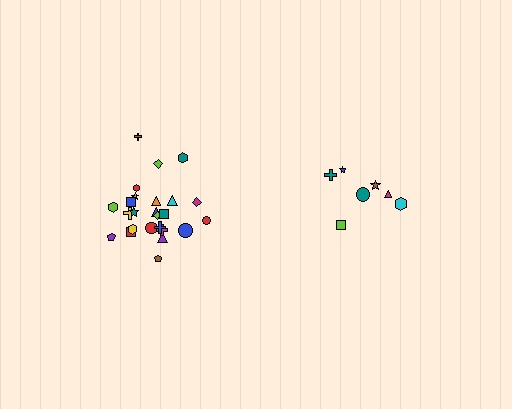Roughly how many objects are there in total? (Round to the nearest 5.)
Roughly 30 objects in total.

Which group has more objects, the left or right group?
The left group.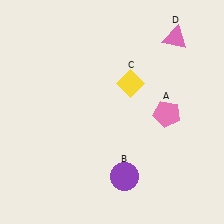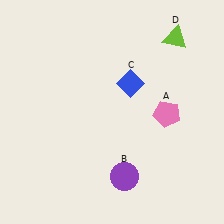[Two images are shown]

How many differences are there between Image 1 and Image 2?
There are 2 differences between the two images.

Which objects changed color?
C changed from yellow to blue. D changed from pink to lime.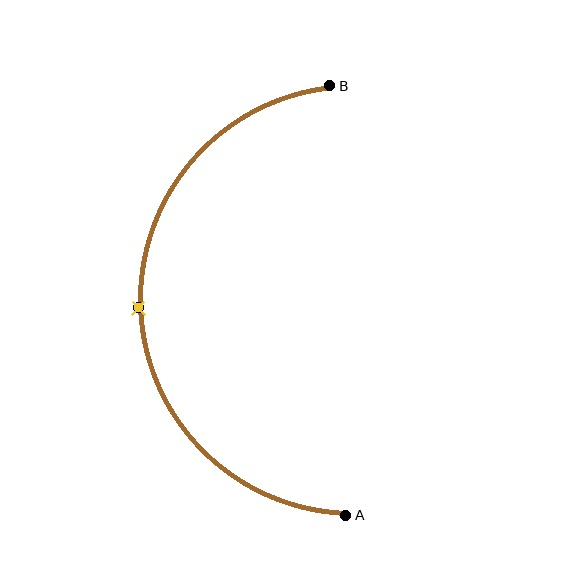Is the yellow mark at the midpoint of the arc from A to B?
Yes. The yellow mark lies on the arc at equal arc-length from both A and B — it is the arc midpoint.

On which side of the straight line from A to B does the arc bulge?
The arc bulges to the left of the straight line connecting A and B.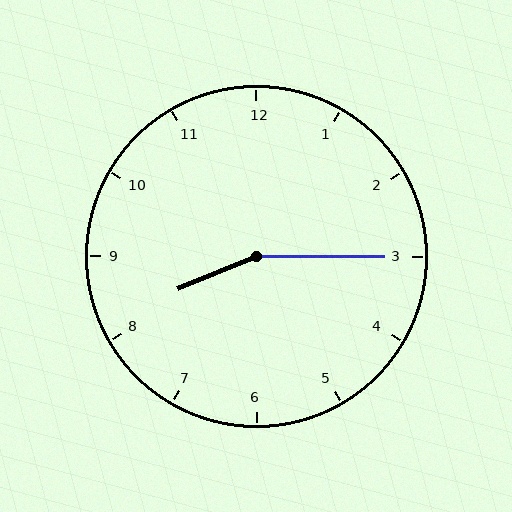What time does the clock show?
8:15.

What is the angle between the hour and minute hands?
Approximately 158 degrees.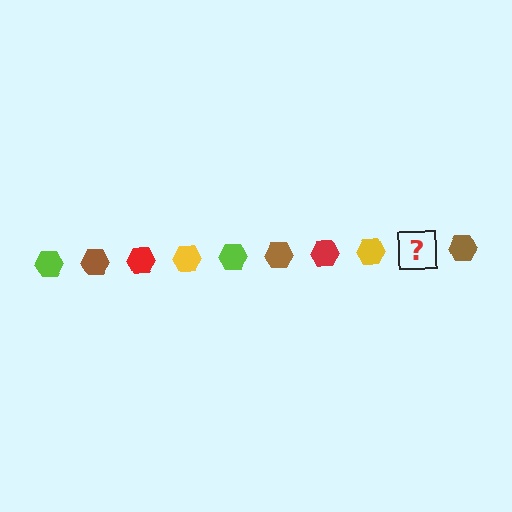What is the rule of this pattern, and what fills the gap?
The rule is that the pattern cycles through lime, brown, red, yellow hexagons. The gap should be filled with a lime hexagon.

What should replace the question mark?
The question mark should be replaced with a lime hexagon.